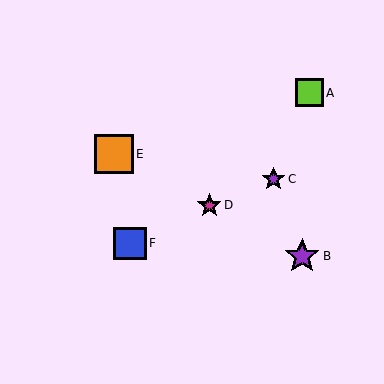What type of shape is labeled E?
Shape E is an orange square.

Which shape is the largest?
The orange square (labeled E) is the largest.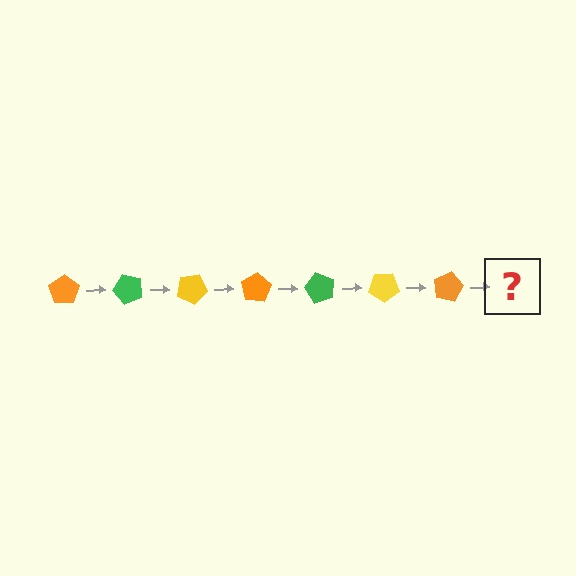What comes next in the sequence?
The next element should be a green pentagon, rotated 350 degrees from the start.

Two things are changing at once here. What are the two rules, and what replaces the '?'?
The two rules are that it rotates 50 degrees each step and the color cycles through orange, green, and yellow. The '?' should be a green pentagon, rotated 350 degrees from the start.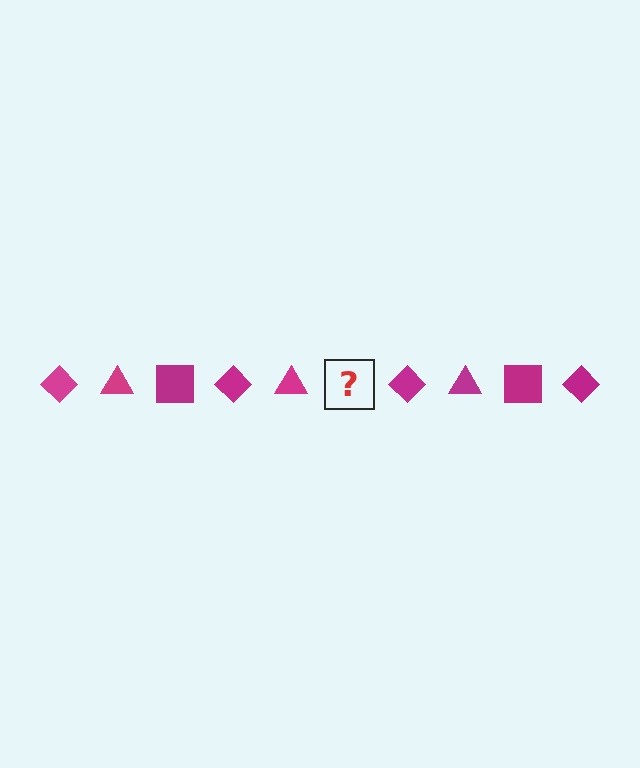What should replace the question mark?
The question mark should be replaced with a magenta square.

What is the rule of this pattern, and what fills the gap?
The rule is that the pattern cycles through diamond, triangle, square shapes in magenta. The gap should be filled with a magenta square.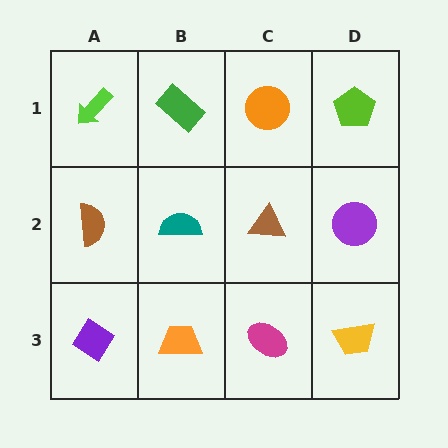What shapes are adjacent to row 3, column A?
A brown semicircle (row 2, column A), an orange trapezoid (row 3, column B).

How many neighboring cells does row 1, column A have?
2.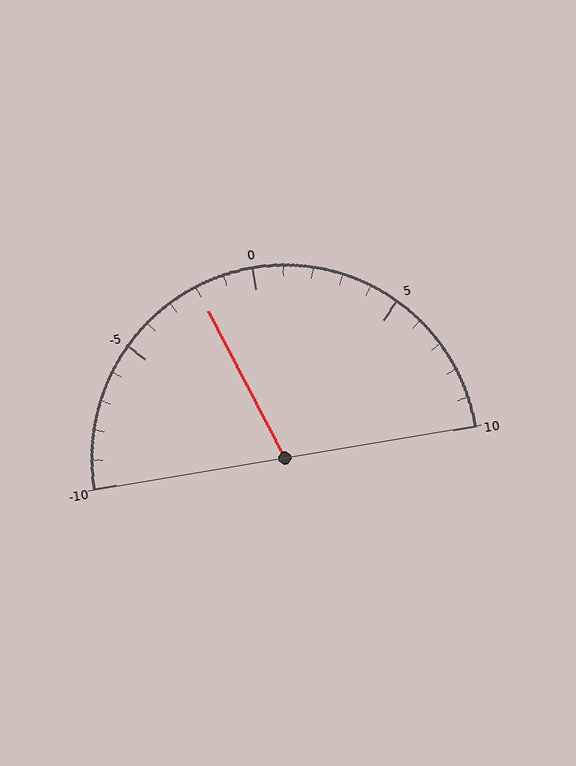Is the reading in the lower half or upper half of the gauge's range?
The reading is in the lower half of the range (-10 to 10).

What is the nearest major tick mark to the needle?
The nearest major tick mark is 0.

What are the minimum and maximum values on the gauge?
The gauge ranges from -10 to 10.